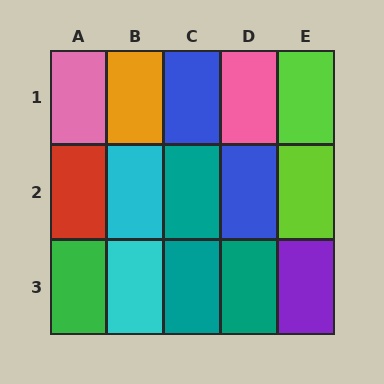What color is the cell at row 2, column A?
Red.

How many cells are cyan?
2 cells are cyan.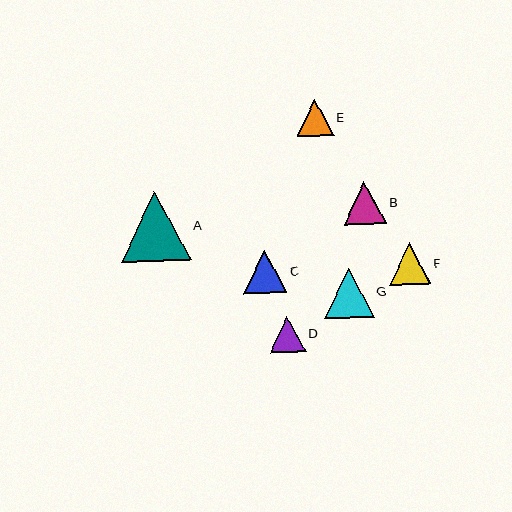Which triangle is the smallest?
Triangle D is the smallest with a size of approximately 36 pixels.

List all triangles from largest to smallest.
From largest to smallest: A, G, C, B, F, E, D.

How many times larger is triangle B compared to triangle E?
Triangle B is approximately 1.2 times the size of triangle E.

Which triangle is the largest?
Triangle A is the largest with a size of approximately 70 pixels.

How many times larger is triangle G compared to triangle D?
Triangle G is approximately 1.4 times the size of triangle D.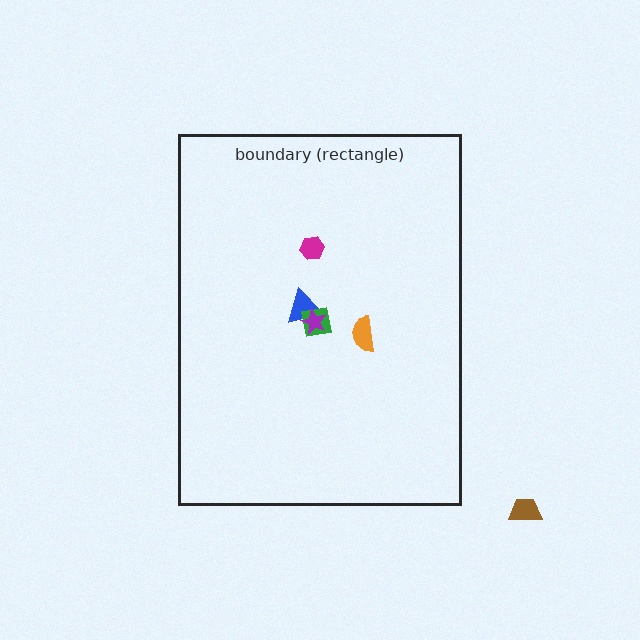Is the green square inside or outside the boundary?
Inside.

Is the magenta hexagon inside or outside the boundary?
Inside.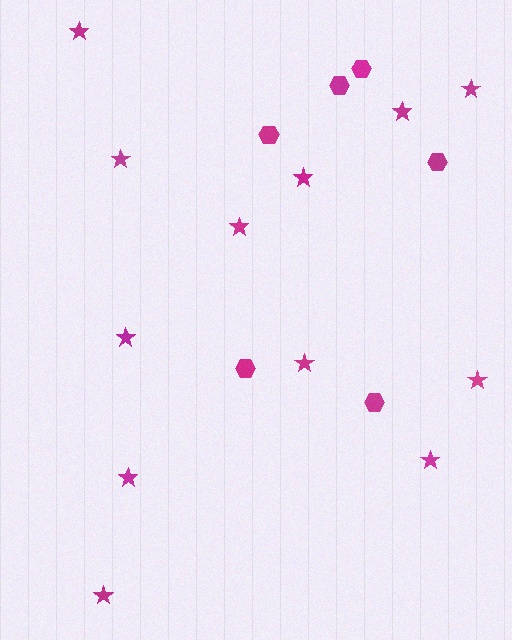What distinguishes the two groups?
There are 2 groups: one group of stars (12) and one group of hexagons (6).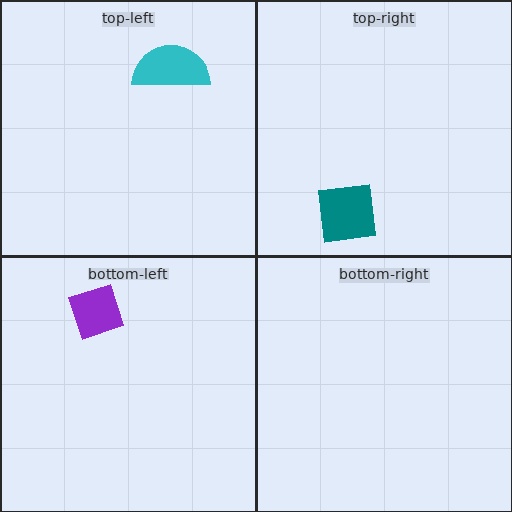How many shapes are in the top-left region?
1.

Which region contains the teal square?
The top-right region.